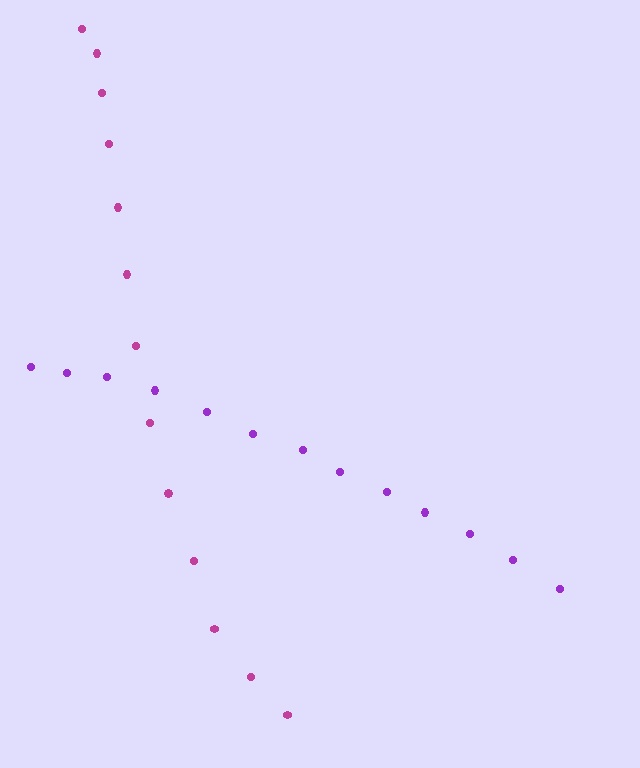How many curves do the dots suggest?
There are 2 distinct paths.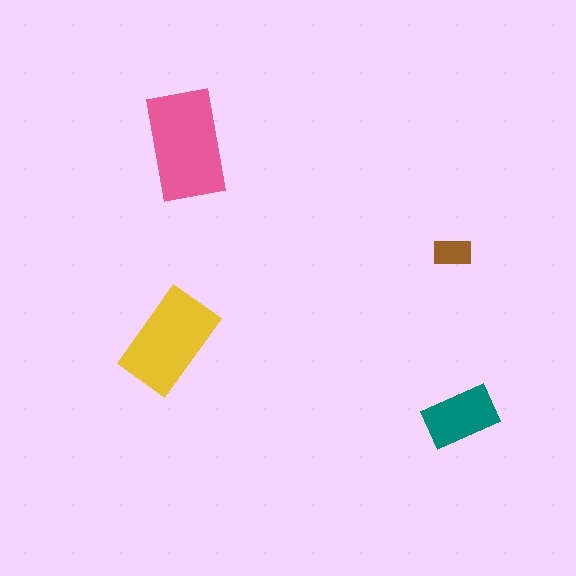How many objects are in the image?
There are 4 objects in the image.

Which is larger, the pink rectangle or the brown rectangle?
The pink one.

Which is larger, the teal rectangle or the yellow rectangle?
The yellow one.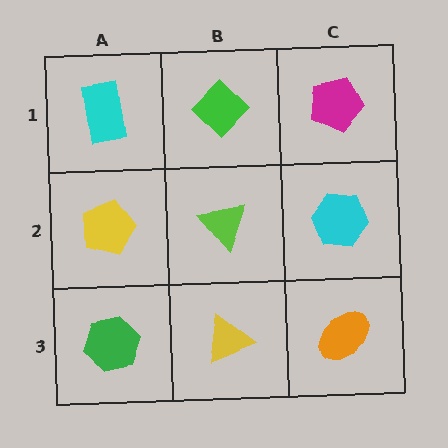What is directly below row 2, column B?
A yellow triangle.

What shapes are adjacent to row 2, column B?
A green diamond (row 1, column B), a yellow triangle (row 3, column B), a yellow pentagon (row 2, column A), a cyan hexagon (row 2, column C).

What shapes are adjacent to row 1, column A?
A yellow pentagon (row 2, column A), a green diamond (row 1, column B).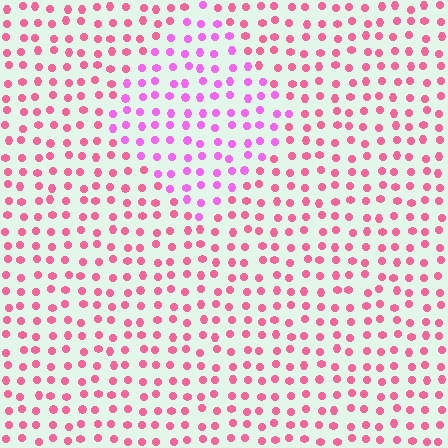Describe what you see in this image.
The image is filled with small pink elements in a uniform arrangement. A diamond-shaped region is visible where the elements are tinted to a slightly different hue, forming a subtle color boundary.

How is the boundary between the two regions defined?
The boundary is defined purely by a slight shift in hue (about 37 degrees). Spacing, size, and orientation are identical on both sides.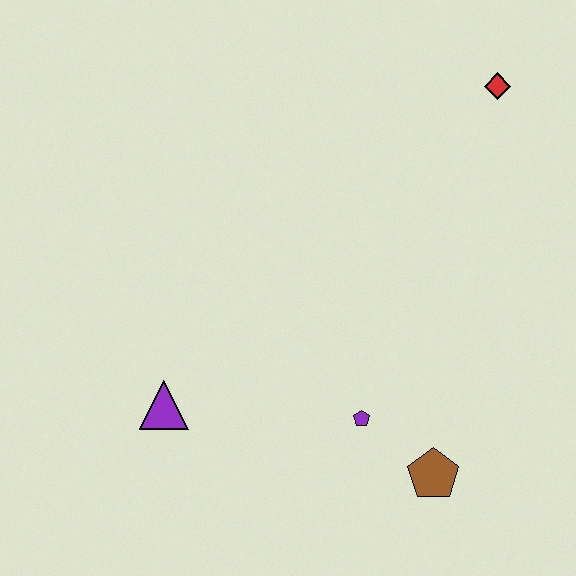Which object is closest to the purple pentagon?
The brown pentagon is closest to the purple pentagon.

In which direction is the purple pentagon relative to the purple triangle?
The purple pentagon is to the right of the purple triangle.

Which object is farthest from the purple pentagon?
The red diamond is farthest from the purple pentagon.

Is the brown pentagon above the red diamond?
No